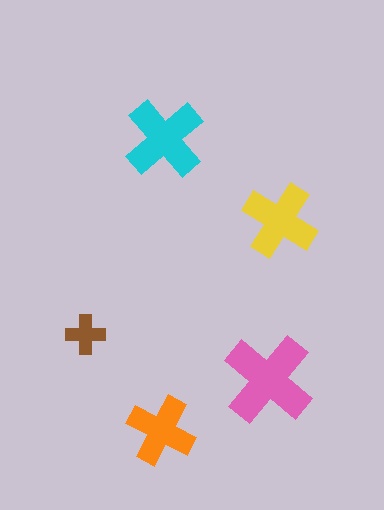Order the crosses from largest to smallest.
the pink one, the cyan one, the yellow one, the orange one, the brown one.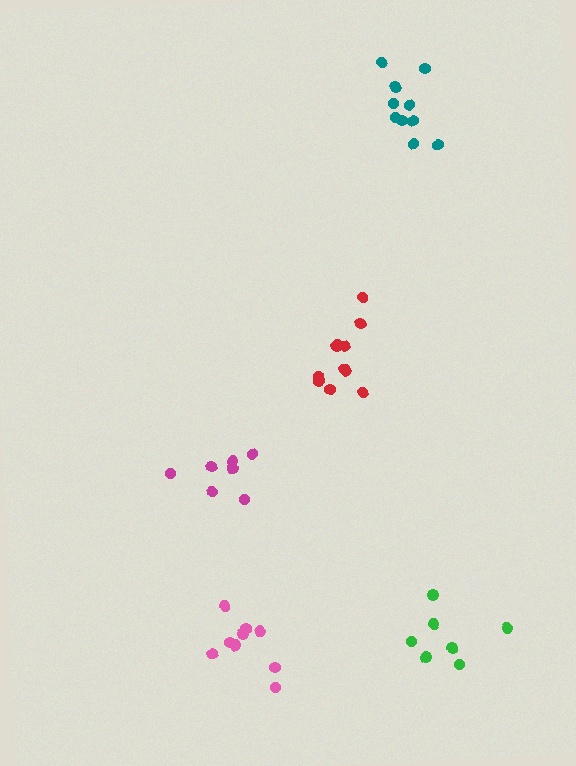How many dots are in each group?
Group 1: 7 dots, Group 2: 10 dots, Group 3: 11 dots, Group 4: 9 dots, Group 5: 7 dots (44 total).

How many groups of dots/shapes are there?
There are 5 groups.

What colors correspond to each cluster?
The clusters are colored: magenta, teal, red, pink, green.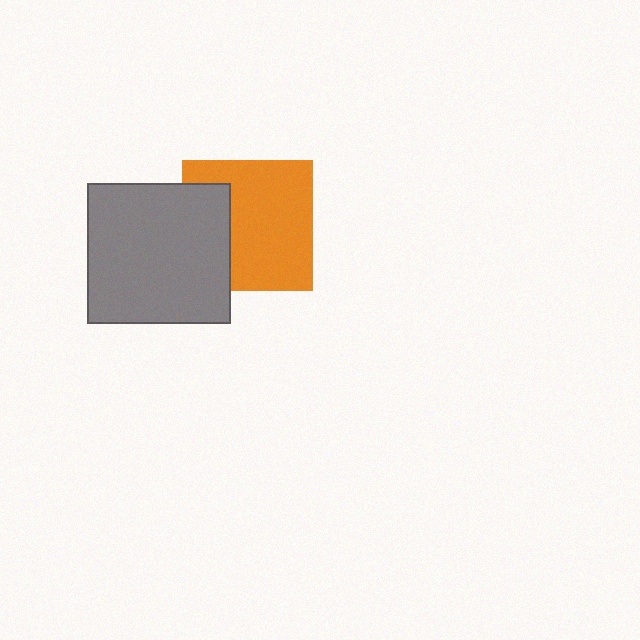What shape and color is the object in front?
The object in front is a gray rectangle.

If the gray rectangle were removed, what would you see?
You would see the complete orange square.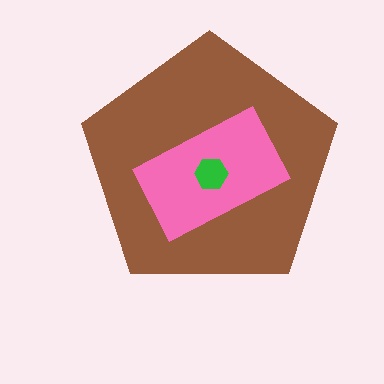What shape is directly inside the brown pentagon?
The pink rectangle.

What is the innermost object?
The green hexagon.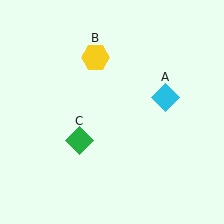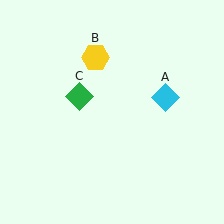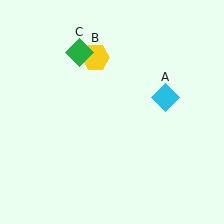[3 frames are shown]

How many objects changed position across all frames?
1 object changed position: green diamond (object C).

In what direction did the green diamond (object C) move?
The green diamond (object C) moved up.